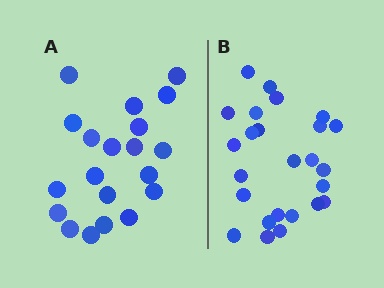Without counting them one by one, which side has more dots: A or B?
Region B (the right region) has more dots.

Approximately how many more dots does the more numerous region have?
Region B has about 5 more dots than region A.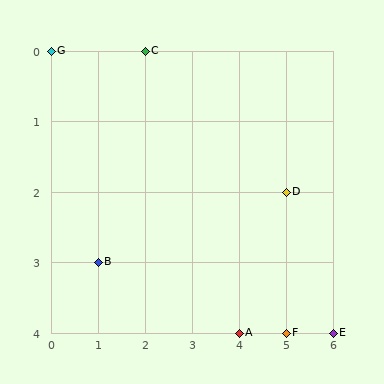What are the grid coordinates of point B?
Point B is at grid coordinates (1, 3).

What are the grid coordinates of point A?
Point A is at grid coordinates (4, 4).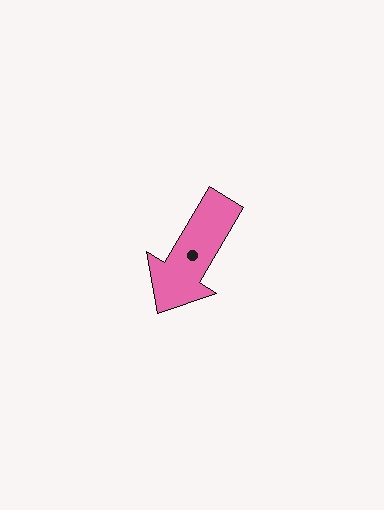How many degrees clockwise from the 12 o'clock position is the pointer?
Approximately 211 degrees.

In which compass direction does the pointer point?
Southwest.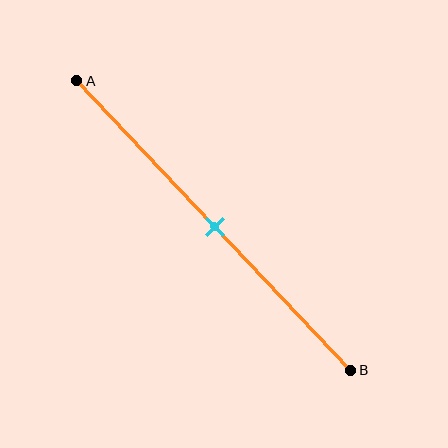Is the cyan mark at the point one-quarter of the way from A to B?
No, the mark is at about 50% from A, not at the 25% one-quarter point.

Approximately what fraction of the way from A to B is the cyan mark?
The cyan mark is approximately 50% of the way from A to B.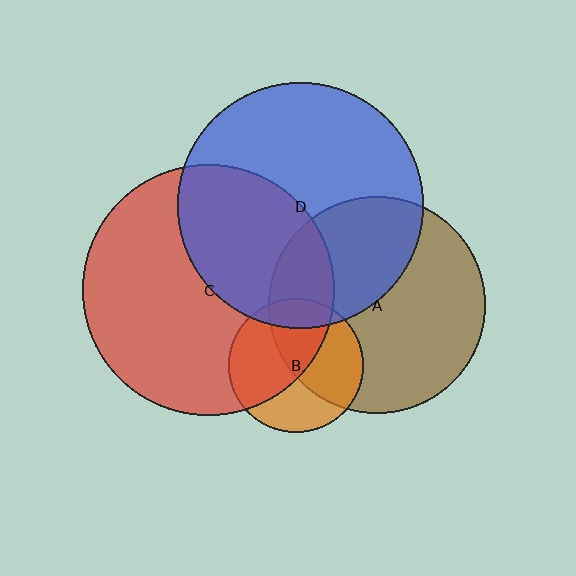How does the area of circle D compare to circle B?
Approximately 3.4 times.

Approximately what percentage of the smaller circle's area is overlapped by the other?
Approximately 40%.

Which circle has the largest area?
Circle C (red).